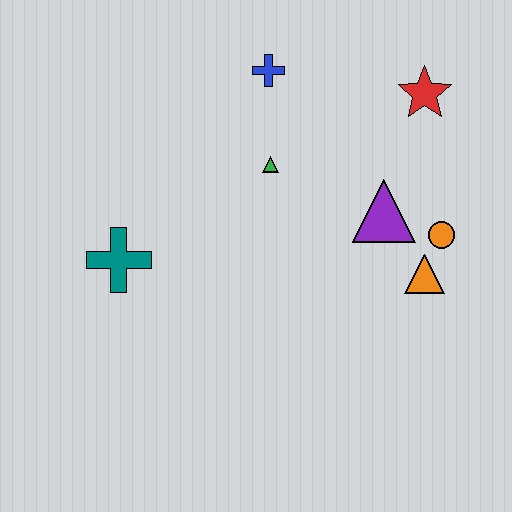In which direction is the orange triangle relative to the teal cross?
The orange triangle is to the right of the teal cross.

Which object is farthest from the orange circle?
The teal cross is farthest from the orange circle.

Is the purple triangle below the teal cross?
No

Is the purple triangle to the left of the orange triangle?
Yes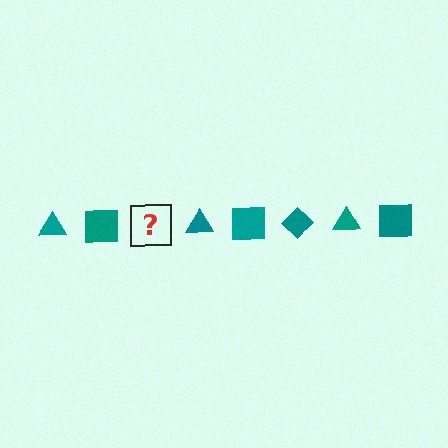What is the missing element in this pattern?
The missing element is a teal diamond.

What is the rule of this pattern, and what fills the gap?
The rule is that the pattern cycles through triangle, square, diamond shapes in teal. The gap should be filled with a teal diamond.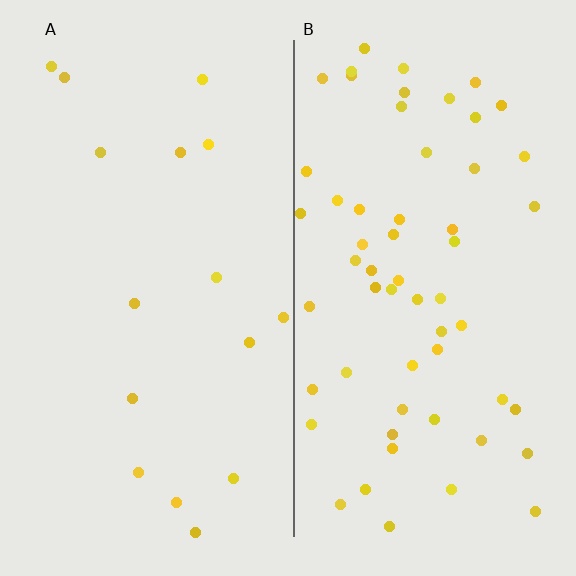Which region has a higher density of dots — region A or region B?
B (the right).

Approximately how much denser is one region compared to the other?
Approximately 3.6× — region B over region A.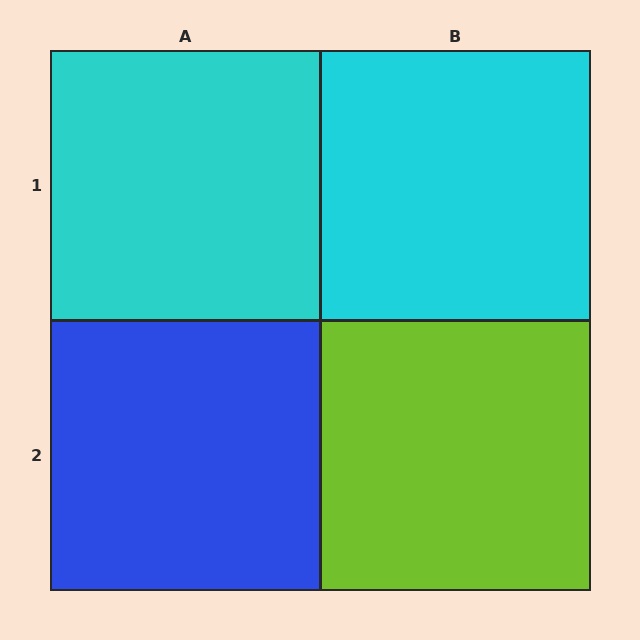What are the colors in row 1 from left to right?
Cyan, cyan.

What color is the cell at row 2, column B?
Lime.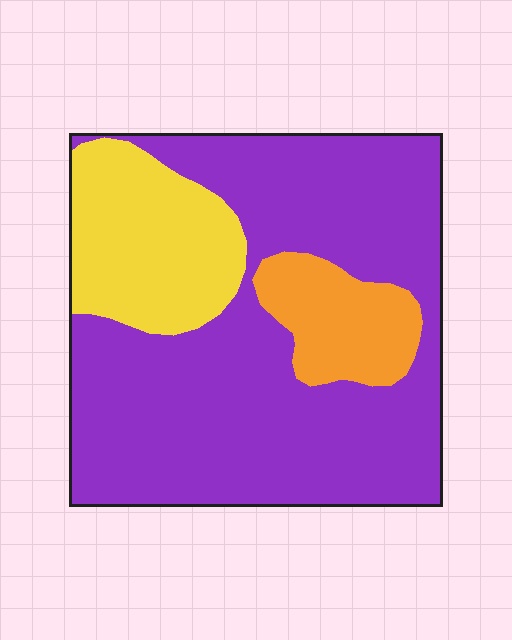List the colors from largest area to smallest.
From largest to smallest: purple, yellow, orange.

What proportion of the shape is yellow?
Yellow takes up between a sixth and a third of the shape.